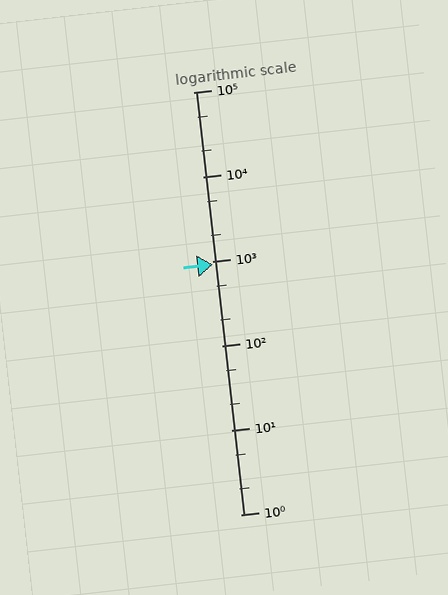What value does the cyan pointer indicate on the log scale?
The pointer indicates approximately 900.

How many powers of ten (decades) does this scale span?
The scale spans 5 decades, from 1 to 100000.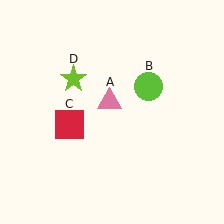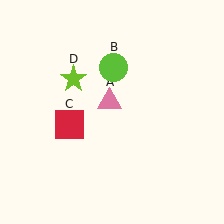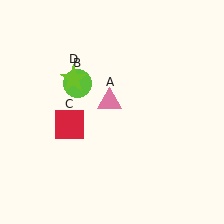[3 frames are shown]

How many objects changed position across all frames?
1 object changed position: lime circle (object B).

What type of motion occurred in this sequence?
The lime circle (object B) rotated counterclockwise around the center of the scene.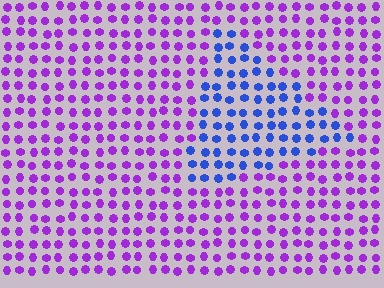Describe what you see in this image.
The image is filled with small purple elements in a uniform arrangement. A triangle-shaped region is visible where the elements are tinted to a slightly different hue, forming a subtle color boundary.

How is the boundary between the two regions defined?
The boundary is defined purely by a slight shift in hue (about 55 degrees). Spacing, size, and orientation are identical on both sides.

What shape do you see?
I see a triangle.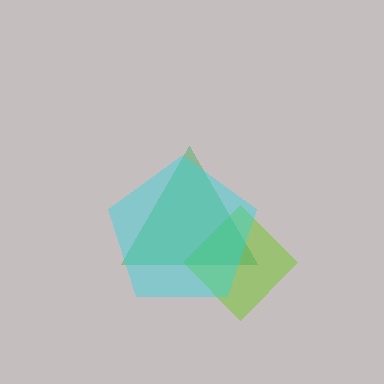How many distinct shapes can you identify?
There are 3 distinct shapes: a lime diamond, a green triangle, a cyan pentagon.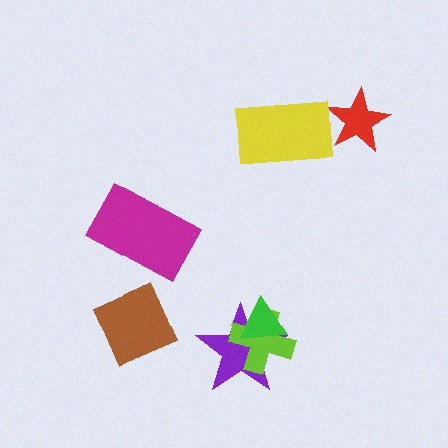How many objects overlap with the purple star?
2 objects overlap with the purple star.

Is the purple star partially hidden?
Yes, it is partially covered by another shape.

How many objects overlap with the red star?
0 objects overlap with the red star.